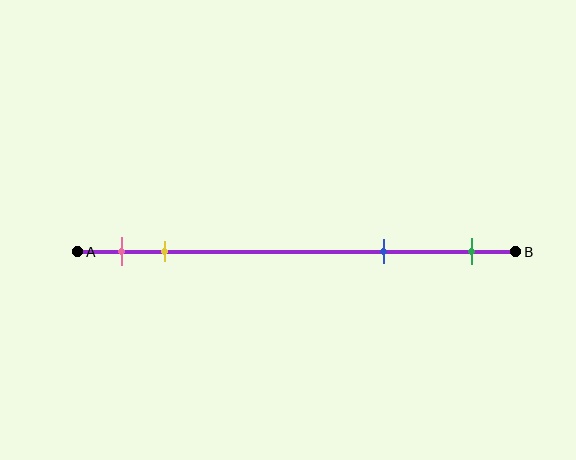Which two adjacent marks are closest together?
The pink and yellow marks are the closest adjacent pair.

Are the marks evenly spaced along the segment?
No, the marks are not evenly spaced.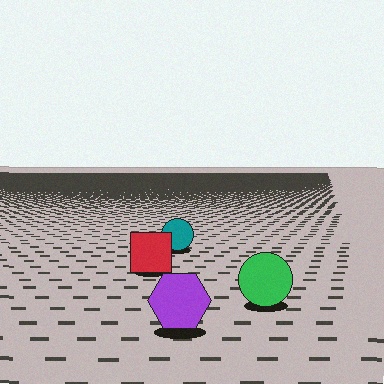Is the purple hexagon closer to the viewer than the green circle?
Yes. The purple hexagon is closer — you can tell from the texture gradient: the ground texture is coarser near it.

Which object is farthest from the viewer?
The teal circle is farthest from the viewer. It appears smaller and the ground texture around it is denser.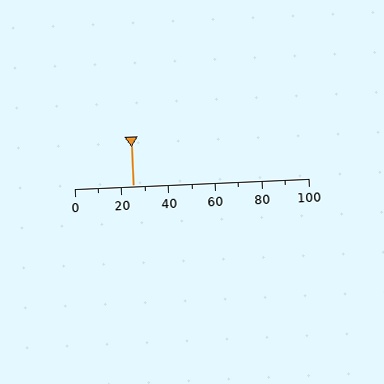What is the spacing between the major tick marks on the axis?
The major ticks are spaced 20 apart.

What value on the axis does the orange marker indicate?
The marker indicates approximately 25.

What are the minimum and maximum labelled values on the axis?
The axis runs from 0 to 100.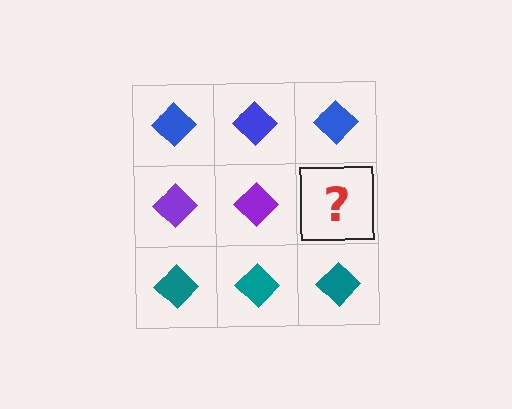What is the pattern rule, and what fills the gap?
The rule is that each row has a consistent color. The gap should be filled with a purple diamond.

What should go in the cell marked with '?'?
The missing cell should contain a purple diamond.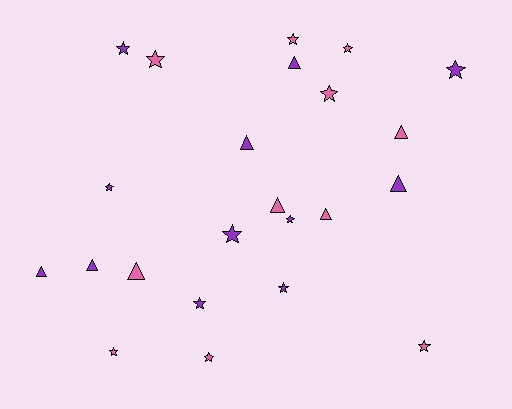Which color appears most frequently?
Purple, with 12 objects.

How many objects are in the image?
There are 23 objects.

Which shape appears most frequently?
Star, with 14 objects.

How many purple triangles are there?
There are 5 purple triangles.